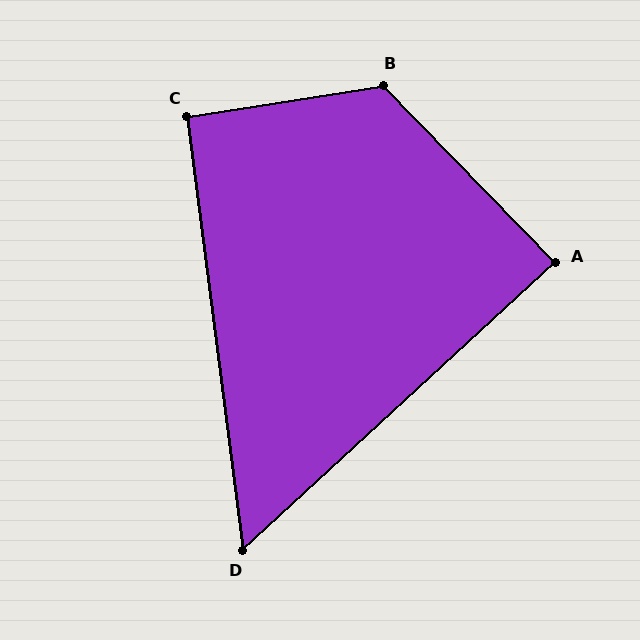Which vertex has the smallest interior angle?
D, at approximately 55 degrees.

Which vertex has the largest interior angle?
B, at approximately 125 degrees.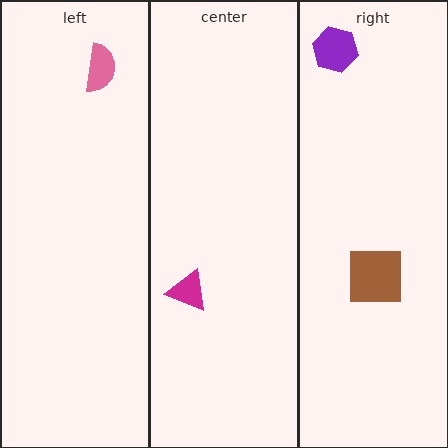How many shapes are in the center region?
1.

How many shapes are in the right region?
2.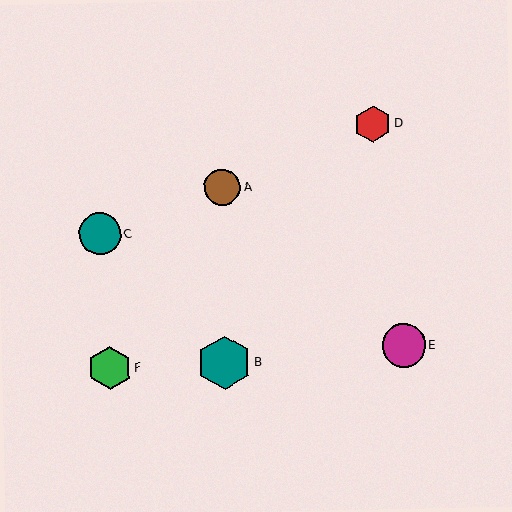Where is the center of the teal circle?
The center of the teal circle is at (100, 234).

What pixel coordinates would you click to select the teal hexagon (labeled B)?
Click at (224, 363) to select the teal hexagon B.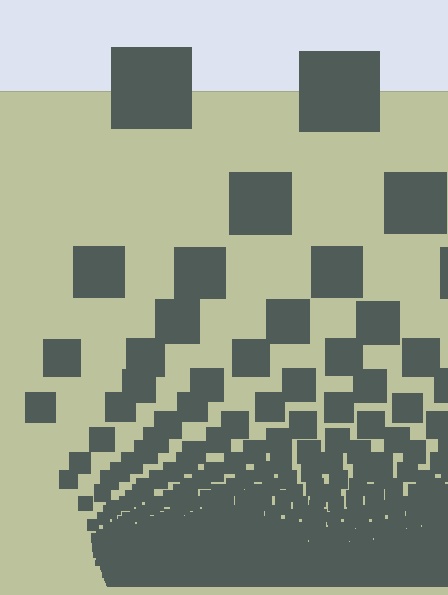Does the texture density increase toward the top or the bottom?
Density increases toward the bottom.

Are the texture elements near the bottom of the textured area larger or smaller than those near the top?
Smaller. The gradient is inverted — elements near the bottom are smaller and denser.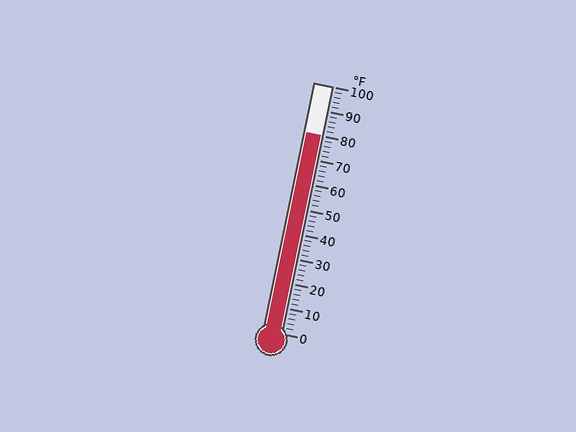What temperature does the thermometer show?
The thermometer shows approximately 80°F.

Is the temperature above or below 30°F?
The temperature is above 30°F.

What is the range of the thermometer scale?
The thermometer scale ranges from 0°F to 100°F.